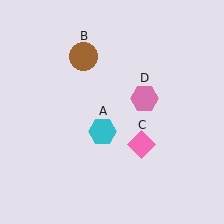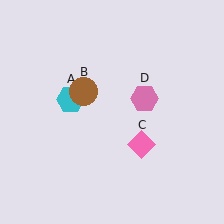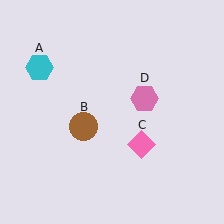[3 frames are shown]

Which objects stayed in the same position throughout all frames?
Pink diamond (object C) and pink hexagon (object D) remained stationary.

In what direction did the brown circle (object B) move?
The brown circle (object B) moved down.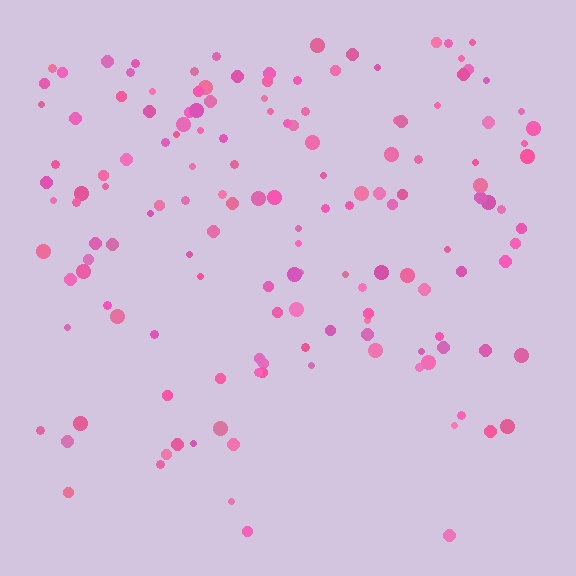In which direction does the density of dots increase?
From bottom to top, with the top side densest.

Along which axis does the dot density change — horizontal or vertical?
Vertical.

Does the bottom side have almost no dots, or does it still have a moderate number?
Still a moderate number, just noticeably fewer than the top.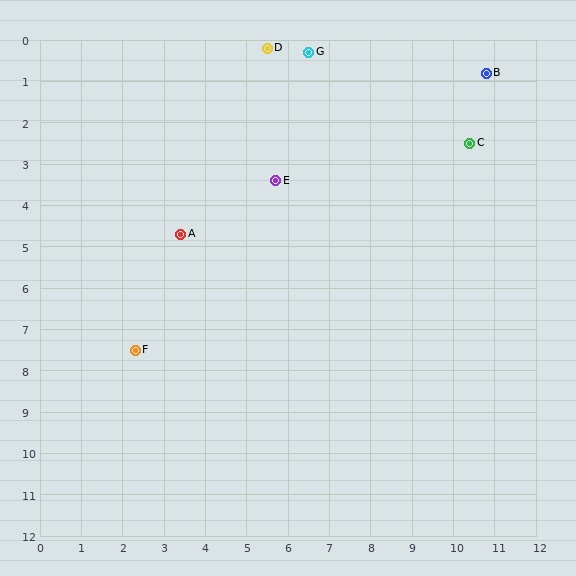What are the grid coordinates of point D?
Point D is at approximately (5.5, 0.2).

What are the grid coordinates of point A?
Point A is at approximately (3.4, 4.7).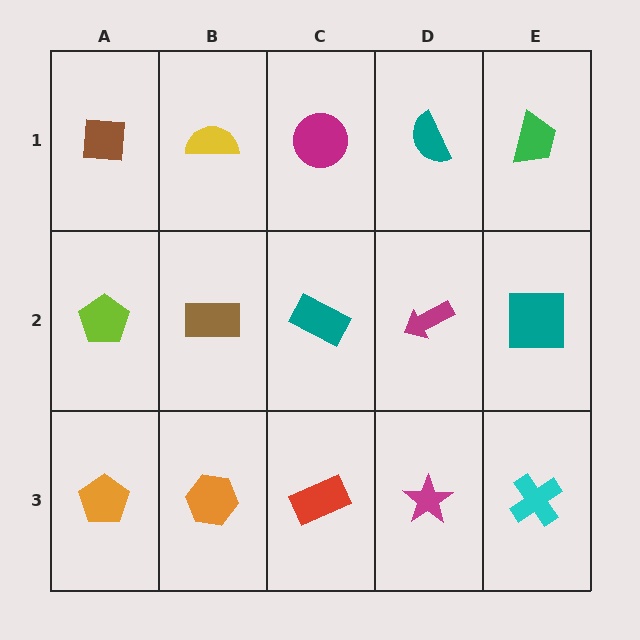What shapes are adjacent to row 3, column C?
A teal rectangle (row 2, column C), an orange hexagon (row 3, column B), a magenta star (row 3, column D).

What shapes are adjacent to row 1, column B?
A brown rectangle (row 2, column B), a brown square (row 1, column A), a magenta circle (row 1, column C).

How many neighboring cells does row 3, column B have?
3.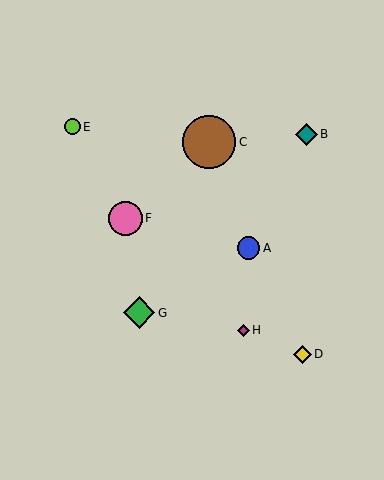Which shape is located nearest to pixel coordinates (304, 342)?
The yellow diamond (labeled D) at (302, 354) is nearest to that location.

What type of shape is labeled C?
Shape C is a brown circle.